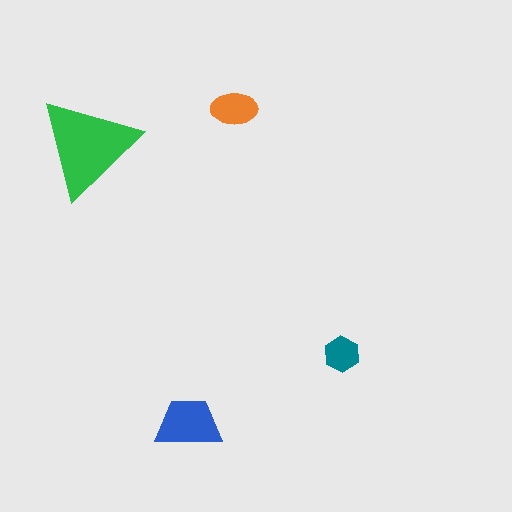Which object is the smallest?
The teal hexagon.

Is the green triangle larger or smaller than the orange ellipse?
Larger.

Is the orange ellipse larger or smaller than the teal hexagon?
Larger.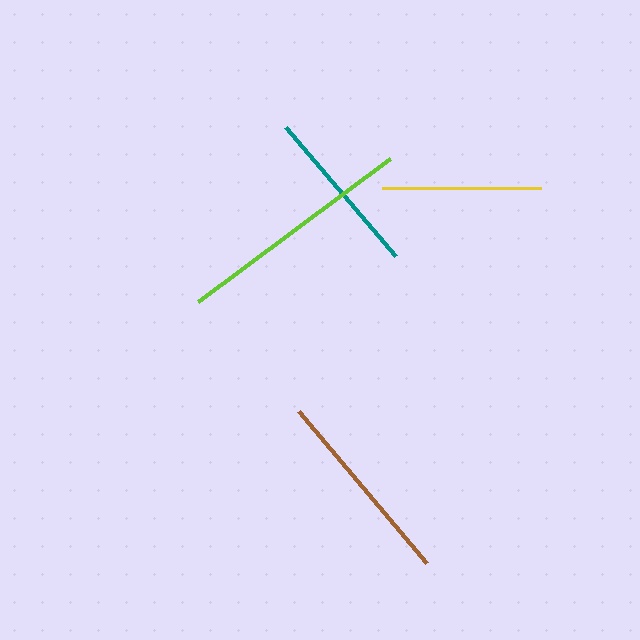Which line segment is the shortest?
The yellow line is the shortest at approximately 159 pixels.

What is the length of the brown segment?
The brown segment is approximately 198 pixels long.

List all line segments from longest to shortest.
From longest to shortest: lime, brown, teal, yellow.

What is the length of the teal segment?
The teal segment is approximately 170 pixels long.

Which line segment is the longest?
The lime line is the longest at approximately 239 pixels.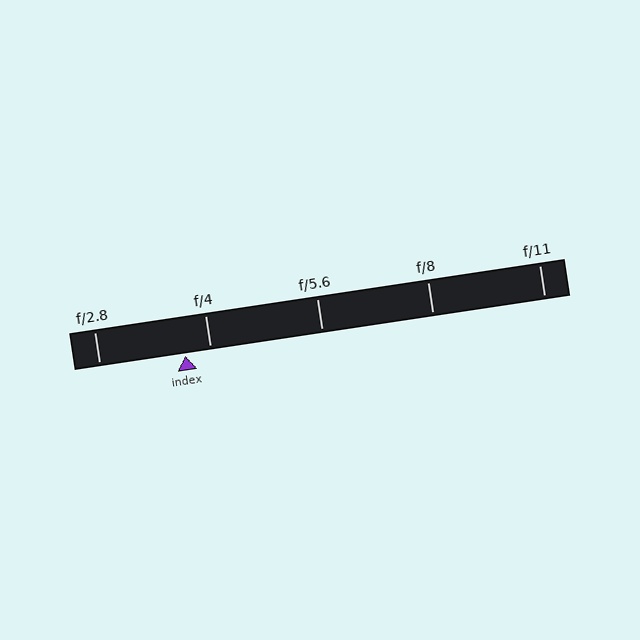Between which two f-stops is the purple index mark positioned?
The index mark is between f/2.8 and f/4.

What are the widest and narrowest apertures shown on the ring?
The widest aperture shown is f/2.8 and the narrowest is f/11.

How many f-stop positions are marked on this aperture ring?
There are 5 f-stop positions marked.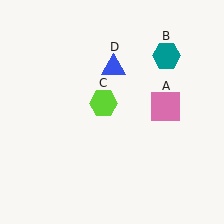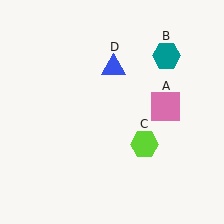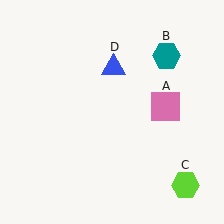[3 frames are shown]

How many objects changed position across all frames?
1 object changed position: lime hexagon (object C).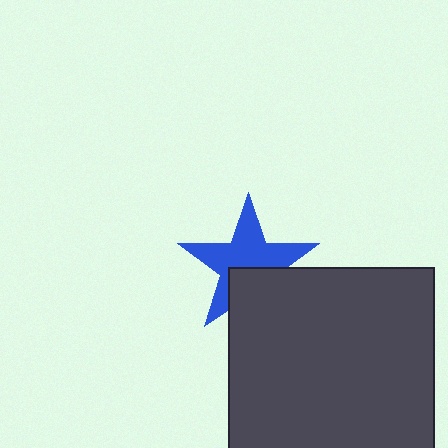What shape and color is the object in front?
The object in front is a dark gray square.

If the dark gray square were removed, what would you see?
You would see the complete blue star.